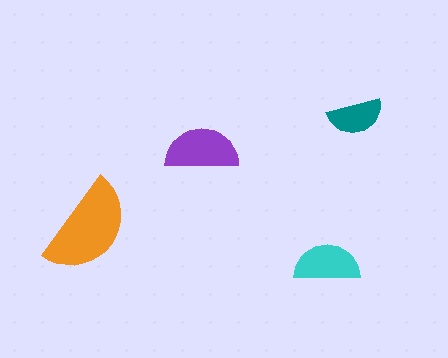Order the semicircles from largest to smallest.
the orange one, the purple one, the cyan one, the teal one.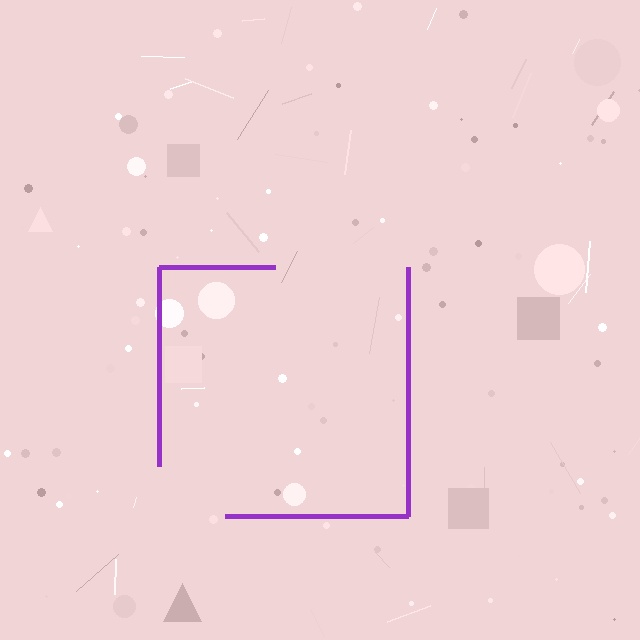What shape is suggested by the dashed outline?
The dashed outline suggests a square.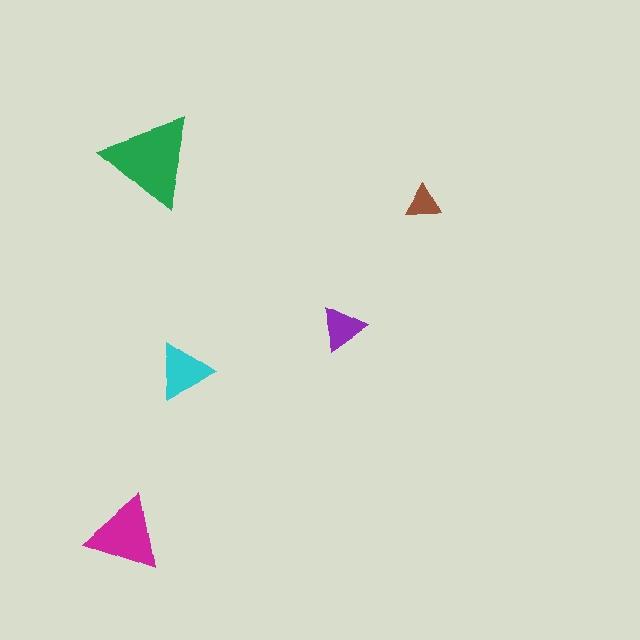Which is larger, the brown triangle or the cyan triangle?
The cyan one.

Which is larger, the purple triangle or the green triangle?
The green one.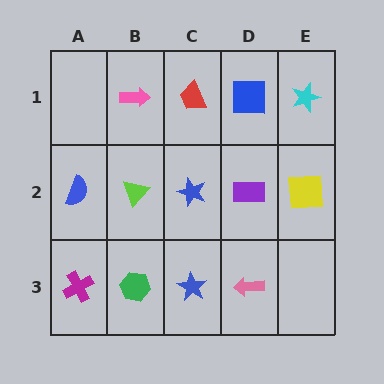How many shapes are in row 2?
5 shapes.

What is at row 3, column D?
A pink arrow.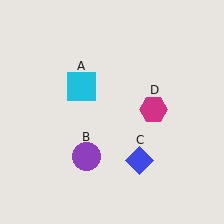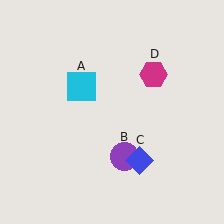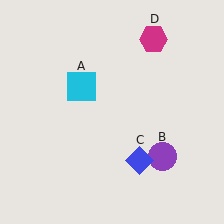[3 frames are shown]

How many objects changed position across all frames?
2 objects changed position: purple circle (object B), magenta hexagon (object D).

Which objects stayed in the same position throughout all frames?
Cyan square (object A) and blue diamond (object C) remained stationary.